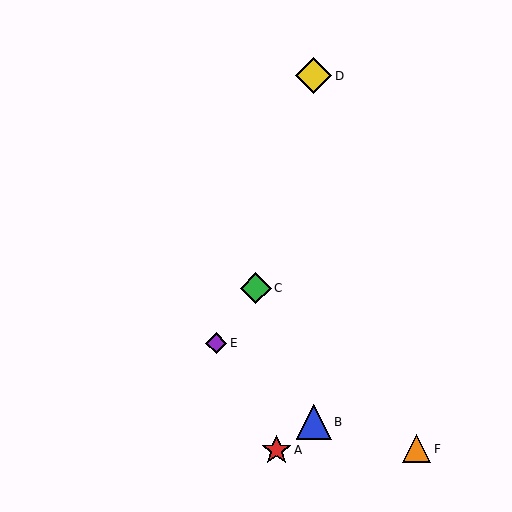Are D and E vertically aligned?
No, D is at x≈314 and E is at x≈216.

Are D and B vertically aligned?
Yes, both are at x≈314.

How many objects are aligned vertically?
2 objects (B, D) are aligned vertically.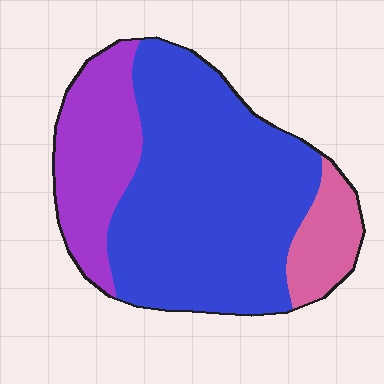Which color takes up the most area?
Blue, at roughly 65%.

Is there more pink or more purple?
Purple.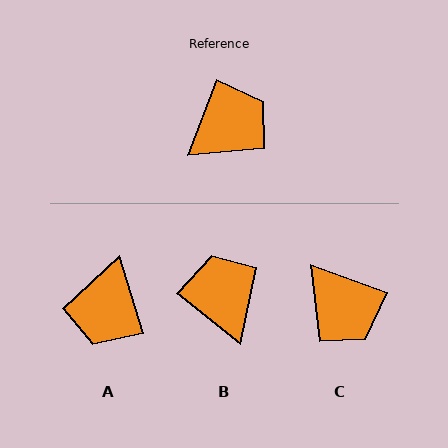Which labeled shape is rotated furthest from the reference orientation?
A, about 142 degrees away.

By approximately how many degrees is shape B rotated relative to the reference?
Approximately 73 degrees counter-clockwise.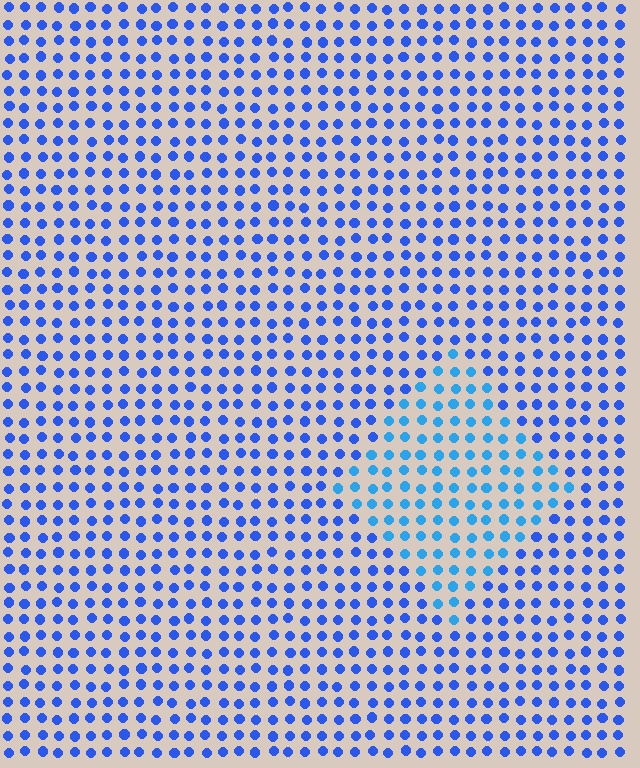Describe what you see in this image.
The image is filled with small blue elements in a uniform arrangement. A diamond-shaped region is visible where the elements are tinted to a slightly different hue, forming a subtle color boundary.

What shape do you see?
I see a diamond.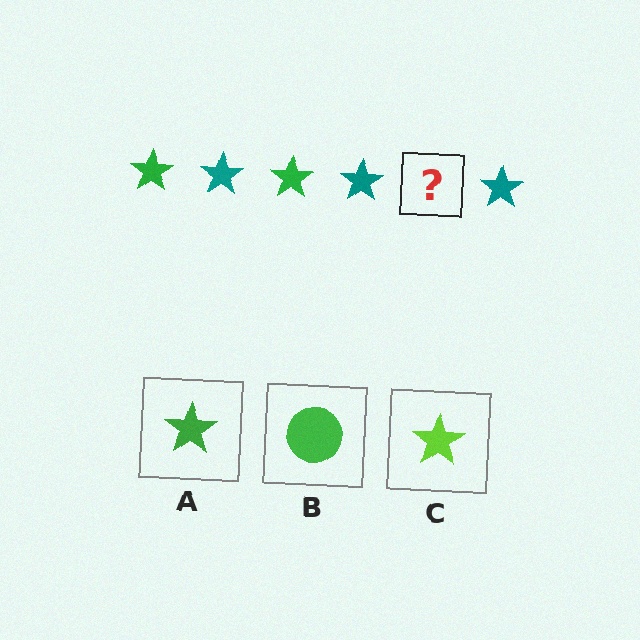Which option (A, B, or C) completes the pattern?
A.